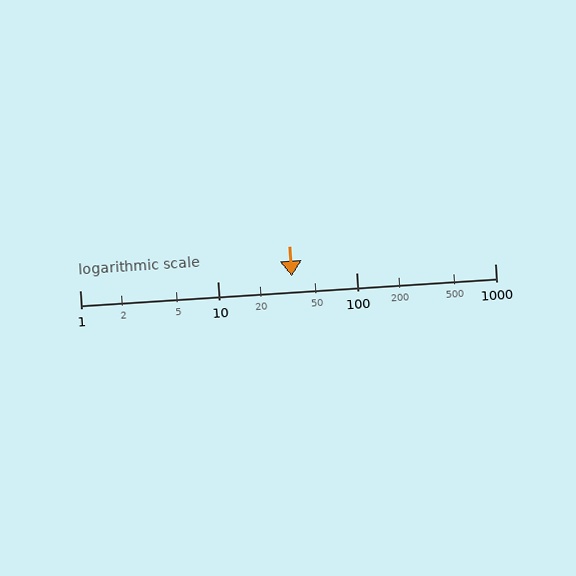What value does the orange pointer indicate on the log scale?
The pointer indicates approximately 34.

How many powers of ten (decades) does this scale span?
The scale spans 3 decades, from 1 to 1000.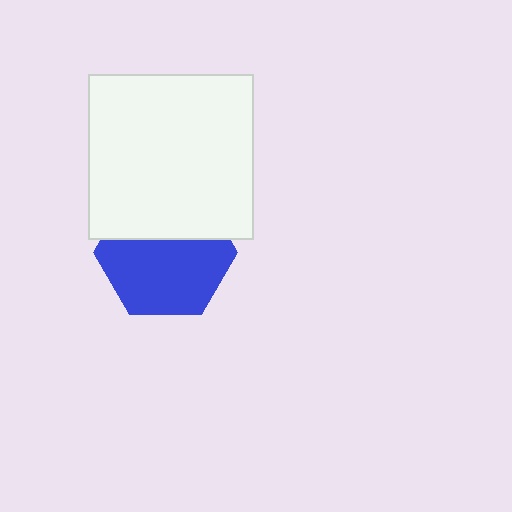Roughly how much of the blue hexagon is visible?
About half of it is visible (roughly 63%).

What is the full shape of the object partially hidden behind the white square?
The partially hidden object is a blue hexagon.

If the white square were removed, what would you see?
You would see the complete blue hexagon.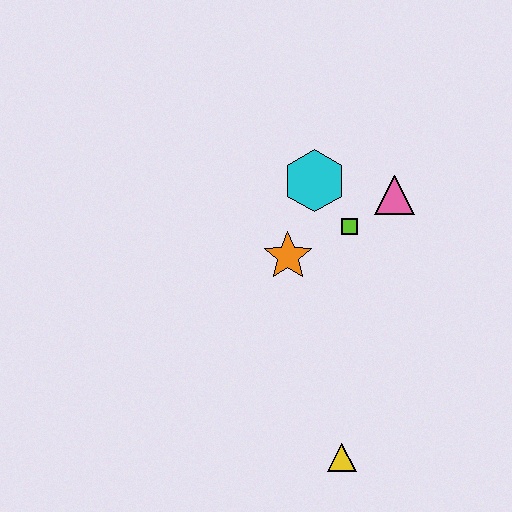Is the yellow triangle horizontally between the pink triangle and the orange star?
Yes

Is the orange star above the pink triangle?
No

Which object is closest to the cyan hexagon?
The lime square is closest to the cyan hexagon.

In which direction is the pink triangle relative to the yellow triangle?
The pink triangle is above the yellow triangle.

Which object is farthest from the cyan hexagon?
The yellow triangle is farthest from the cyan hexagon.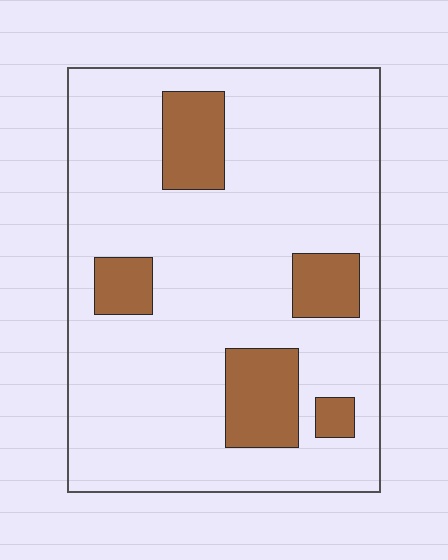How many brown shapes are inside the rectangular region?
5.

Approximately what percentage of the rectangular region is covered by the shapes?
Approximately 15%.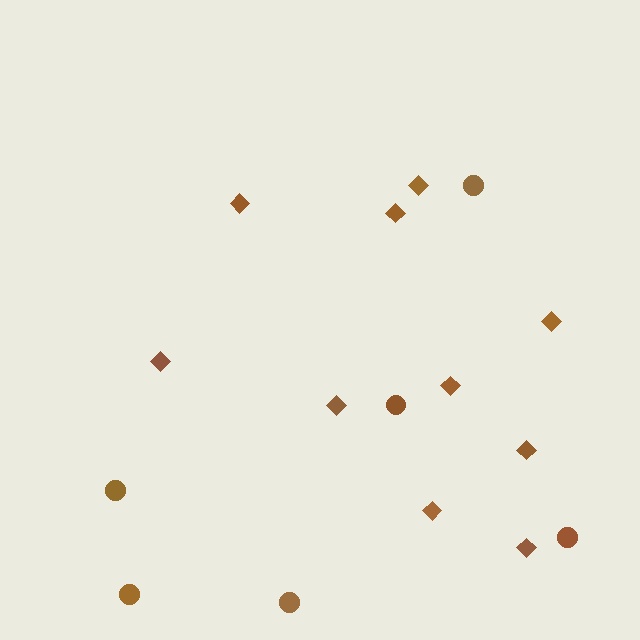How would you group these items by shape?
There are 2 groups: one group of circles (6) and one group of diamonds (10).